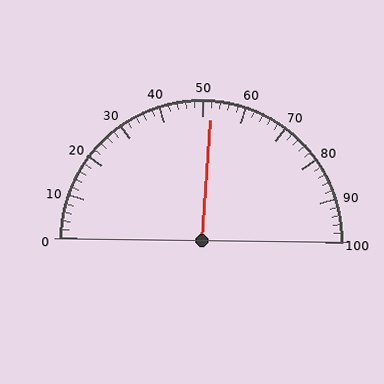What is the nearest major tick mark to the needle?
The nearest major tick mark is 50.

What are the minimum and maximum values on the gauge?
The gauge ranges from 0 to 100.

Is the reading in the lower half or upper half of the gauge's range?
The reading is in the upper half of the range (0 to 100).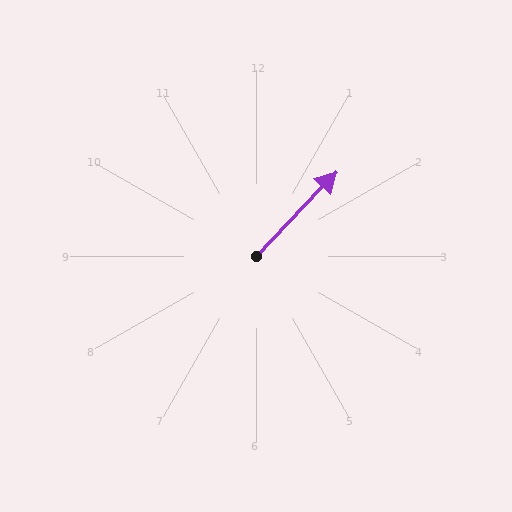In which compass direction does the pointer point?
Northeast.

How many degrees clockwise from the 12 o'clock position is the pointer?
Approximately 44 degrees.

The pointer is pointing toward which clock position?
Roughly 1 o'clock.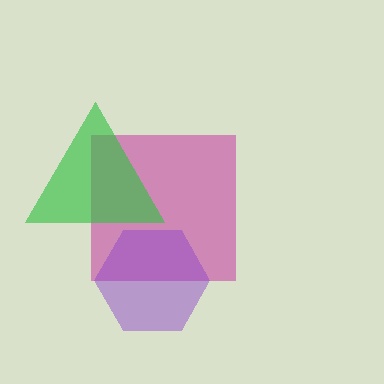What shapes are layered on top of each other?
The layered shapes are: a magenta square, a purple hexagon, a green triangle.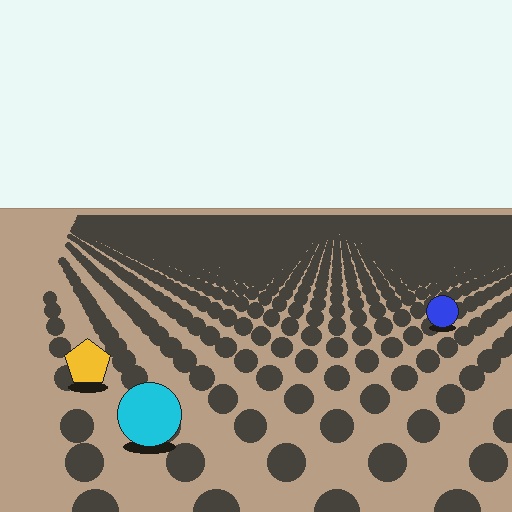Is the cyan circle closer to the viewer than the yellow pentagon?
Yes. The cyan circle is closer — you can tell from the texture gradient: the ground texture is coarser near it.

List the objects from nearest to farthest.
From nearest to farthest: the cyan circle, the yellow pentagon, the blue circle.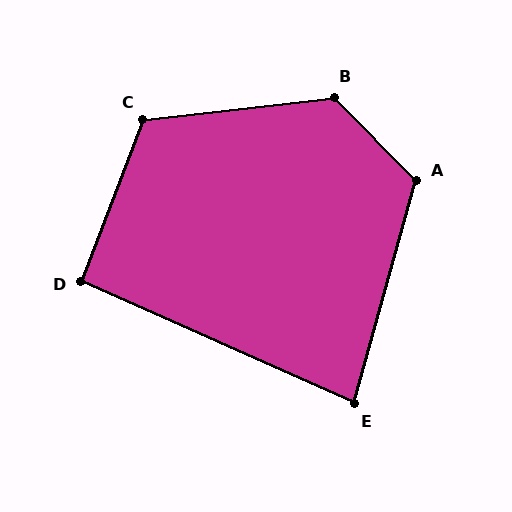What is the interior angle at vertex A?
Approximately 120 degrees (obtuse).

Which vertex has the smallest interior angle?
E, at approximately 82 degrees.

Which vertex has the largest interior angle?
B, at approximately 128 degrees.